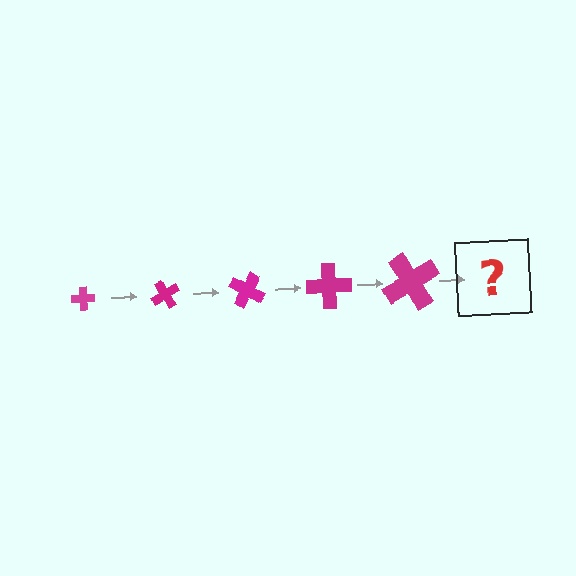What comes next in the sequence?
The next element should be a cross, larger than the previous one and rotated 300 degrees from the start.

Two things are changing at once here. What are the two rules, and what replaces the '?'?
The two rules are that the cross grows larger each step and it rotates 60 degrees each step. The '?' should be a cross, larger than the previous one and rotated 300 degrees from the start.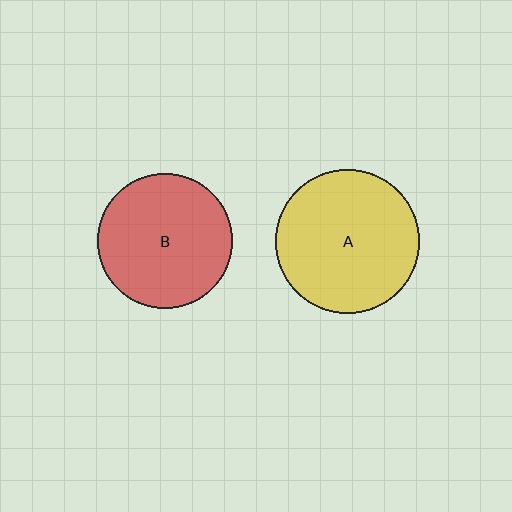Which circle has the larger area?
Circle A (yellow).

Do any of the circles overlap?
No, none of the circles overlap.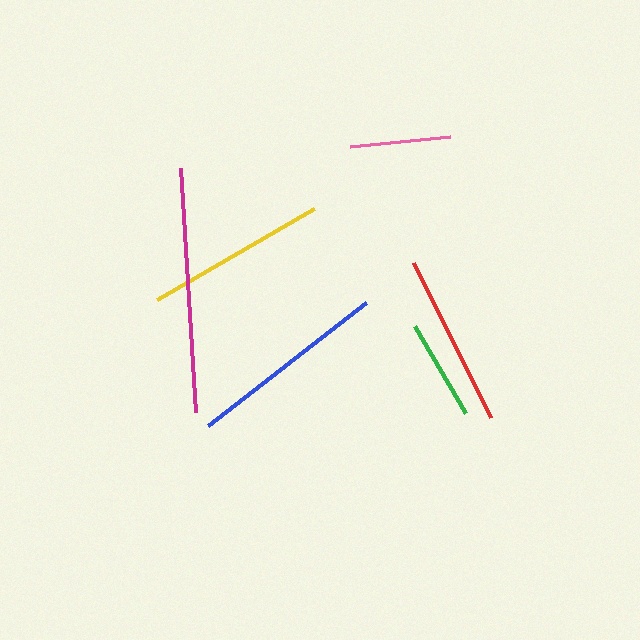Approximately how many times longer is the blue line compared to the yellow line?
The blue line is approximately 1.1 times the length of the yellow line.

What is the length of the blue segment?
The blue segment is approximately 200 pixels long.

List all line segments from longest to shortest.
From longest to shortest: magenta, blue, yellow, red, green, pink.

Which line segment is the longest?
The magenta line is the longest at approximately 244 pixels.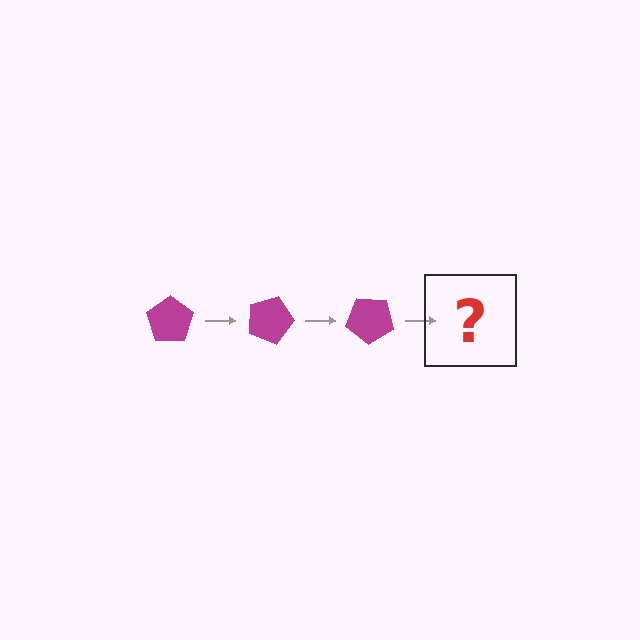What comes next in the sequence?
The next element should be a magenta pentagon rotated 60 degrees.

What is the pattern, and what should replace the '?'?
The pattern is that the pentagon rotates 20 degrees each step. The '?' should be a magenta pentagon rotated 60 degrees.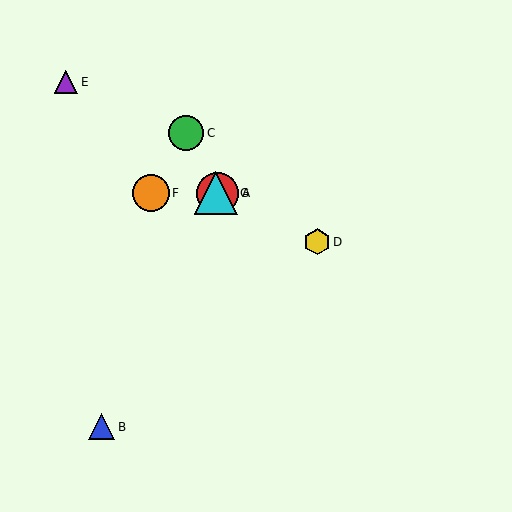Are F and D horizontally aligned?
No, F is at y≈193 and D is at y≈242.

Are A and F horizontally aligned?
Yes, both are at y≈193.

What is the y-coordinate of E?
Object E is at y≈82.